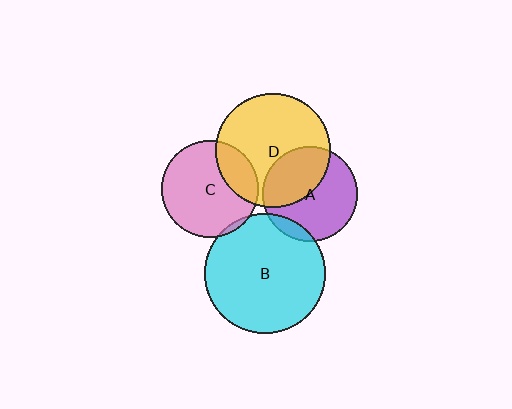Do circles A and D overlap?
Yes.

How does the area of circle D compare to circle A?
Approximately 1.4 times.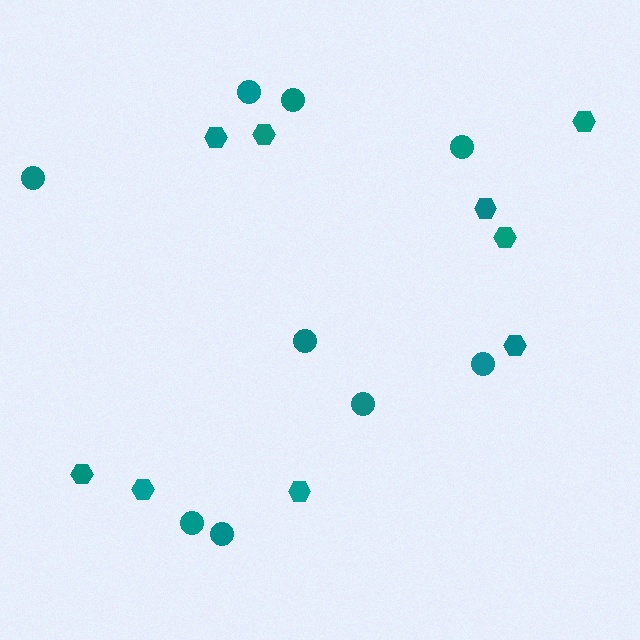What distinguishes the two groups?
There are 2 groups: one group of hexagons (9) and one group of circles (9).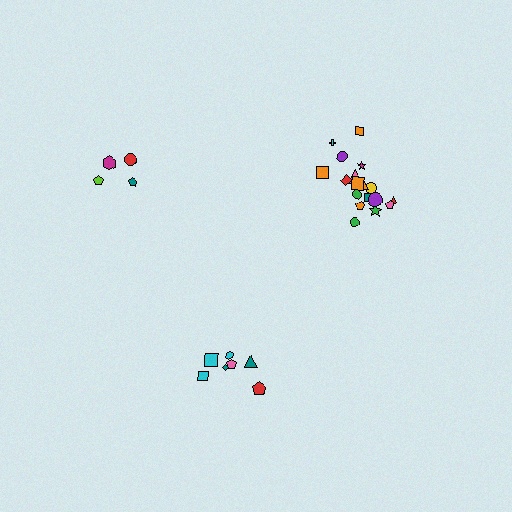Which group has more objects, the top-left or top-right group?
The top-right group.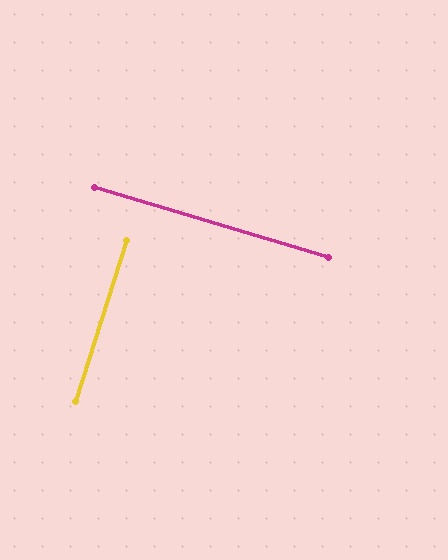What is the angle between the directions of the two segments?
Approximately 89 degrees.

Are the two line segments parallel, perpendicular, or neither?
Perpendicular — they meet at approximately 89°.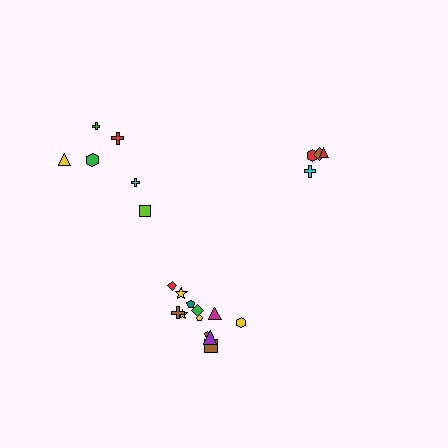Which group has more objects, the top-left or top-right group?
The top-left group.